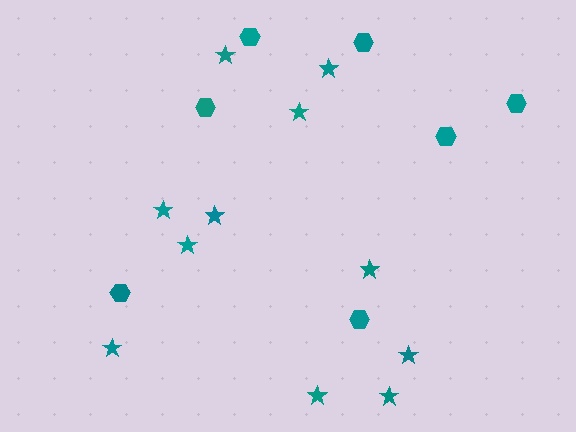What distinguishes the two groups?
There are 2 groups: one group of hexagons (7) and one group of stars (11).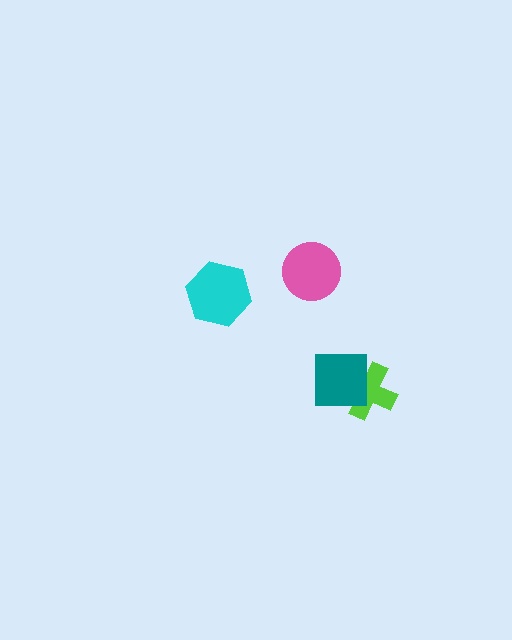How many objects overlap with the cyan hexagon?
0 objects overlap with the cyan hexagon.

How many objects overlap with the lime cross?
1 object overlaps with the lime cross.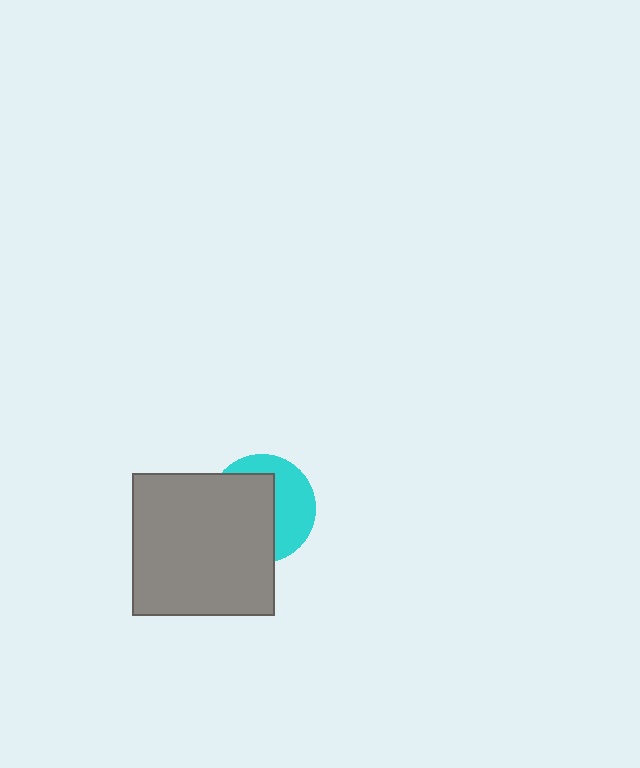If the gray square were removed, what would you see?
You would see the complete cyan circle.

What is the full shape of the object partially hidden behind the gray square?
The partially hidden object is a cyan circle.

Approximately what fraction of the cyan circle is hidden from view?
Roughly 57% of the cyan circle is hidden behind the gray square.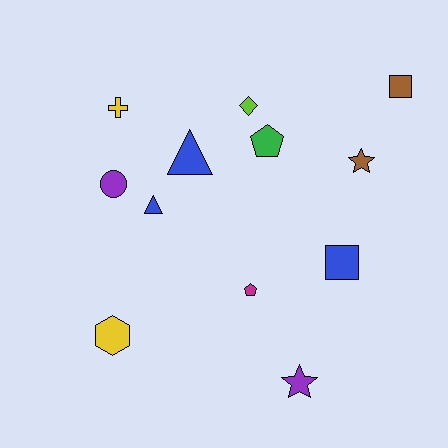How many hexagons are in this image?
There is 1 hexagon.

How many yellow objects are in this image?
There are 2 yellow objects.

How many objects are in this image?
There are 12 objects.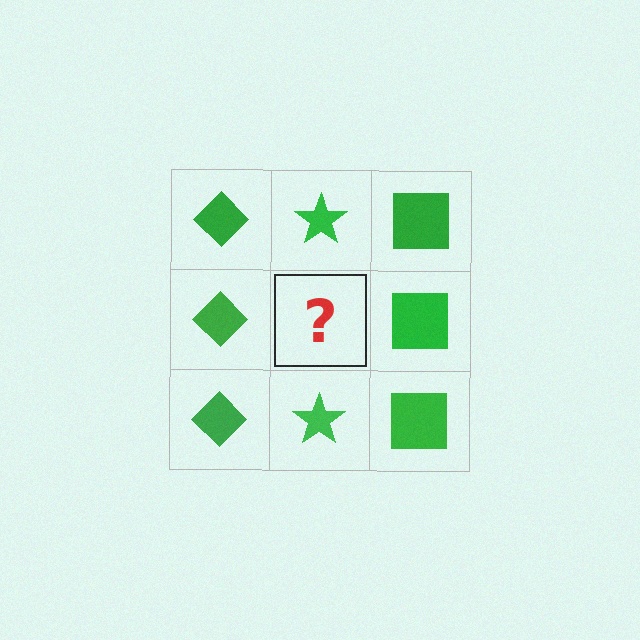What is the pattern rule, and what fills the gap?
The rule is that each column has a consistent shape. The gap should be filled with a green star.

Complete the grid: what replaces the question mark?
The question mark should be replaced with a green star.